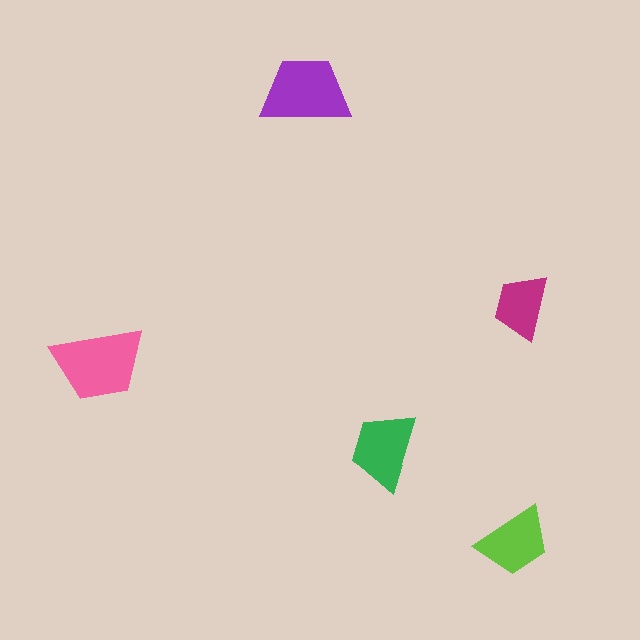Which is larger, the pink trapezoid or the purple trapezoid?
The pink one.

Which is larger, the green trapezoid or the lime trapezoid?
The green one.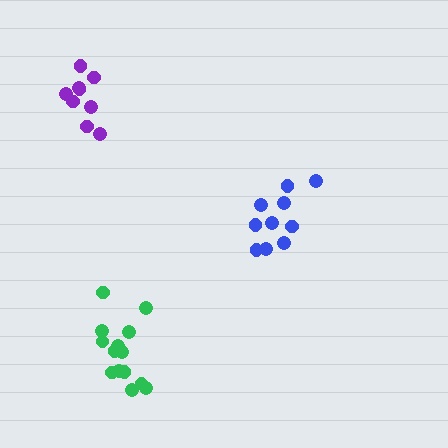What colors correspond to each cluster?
The clusters are colored: green, blue, purple.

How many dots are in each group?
Group 1: 14 dots, Group 2: 10 dots, Group 3: 9 dots (33 total).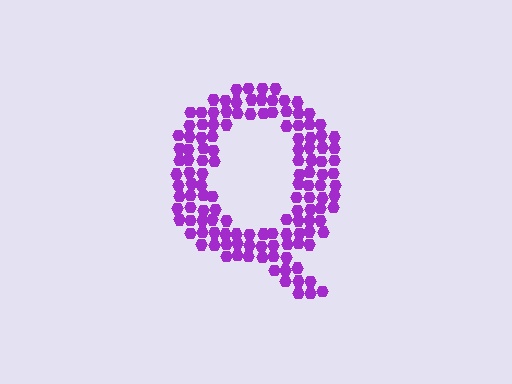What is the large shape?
The large shape is the letter Q.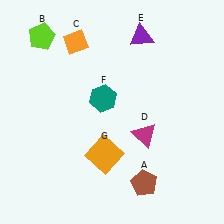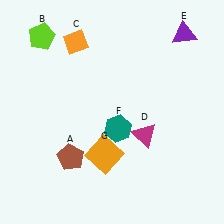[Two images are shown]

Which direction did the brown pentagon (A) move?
The brown pentagon (A) moved left.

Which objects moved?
The objects that moved are: the brown pentagon (A), the purple triangle (E), the teal hexagon (F).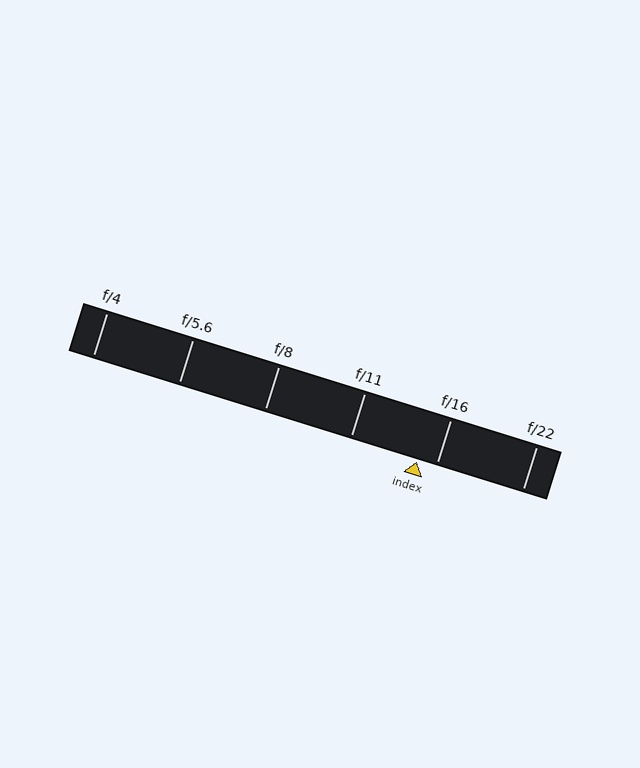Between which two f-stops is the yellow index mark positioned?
The index mark is between f/11 and f/16.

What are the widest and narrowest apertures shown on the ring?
The widest aperture shown is f/4 and the narrowest is f/22.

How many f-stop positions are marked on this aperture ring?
There are 6 f-stop positions marked.